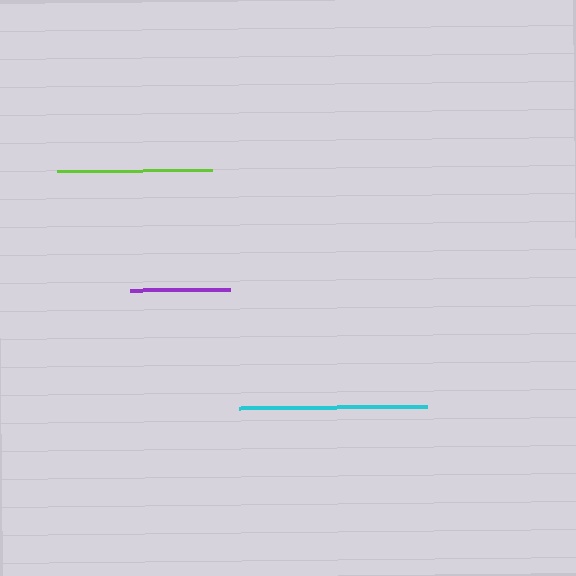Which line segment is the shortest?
The purple line is the shortest at approximately 99 pixels.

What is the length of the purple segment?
The purple segment is approximately 99 pixels long.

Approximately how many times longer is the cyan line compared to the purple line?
The cyan line is approximately 1.9 times the length of the purple line.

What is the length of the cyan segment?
The cyan segment is approximately 188 pixels long.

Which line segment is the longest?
The cyan line is the longest at approximately 188 pixels.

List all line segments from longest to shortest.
From longest to shortest: cyan, lime, purple.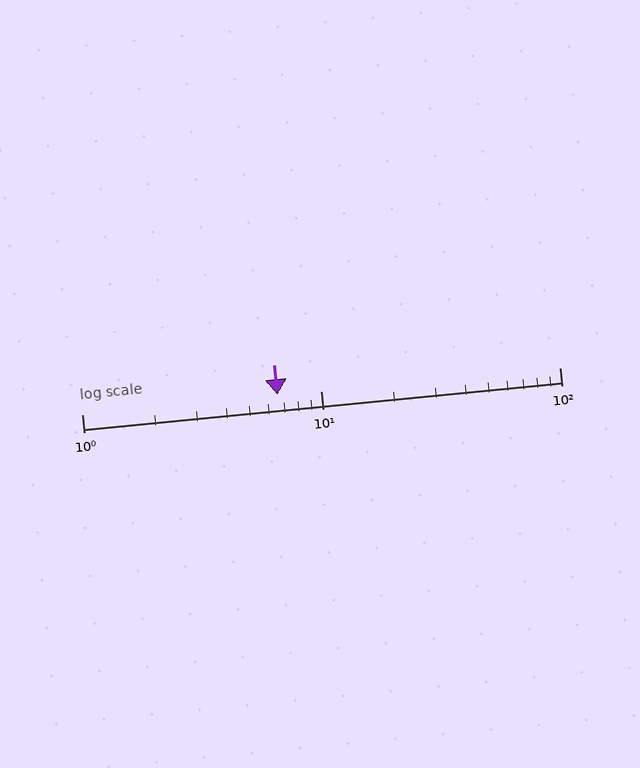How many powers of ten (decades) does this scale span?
The scale spans 2 decades, from 1 to 100.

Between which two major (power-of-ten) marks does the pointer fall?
The pointer is between 1 and 10.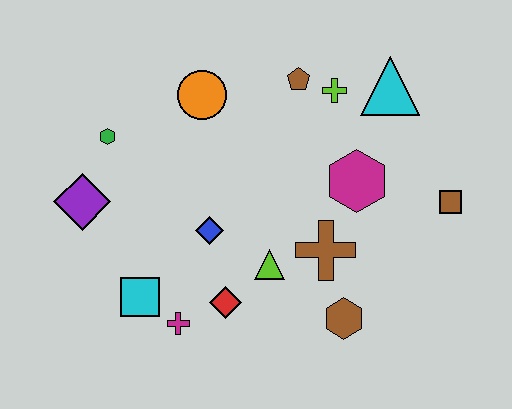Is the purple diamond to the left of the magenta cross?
Yes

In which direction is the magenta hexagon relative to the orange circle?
The magenta hexagon is to the right of the orange circle.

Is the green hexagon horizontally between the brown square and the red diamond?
No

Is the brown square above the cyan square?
Yes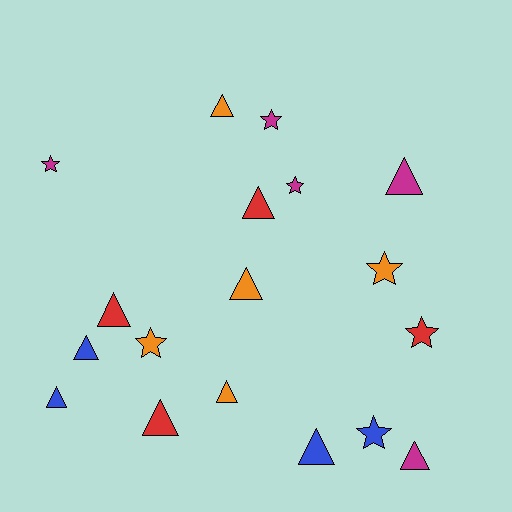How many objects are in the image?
There are 18 objects.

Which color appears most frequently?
Orange, with 5 objects.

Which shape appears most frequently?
Triangle, with 11 objects.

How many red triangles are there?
There are 3 red triangles.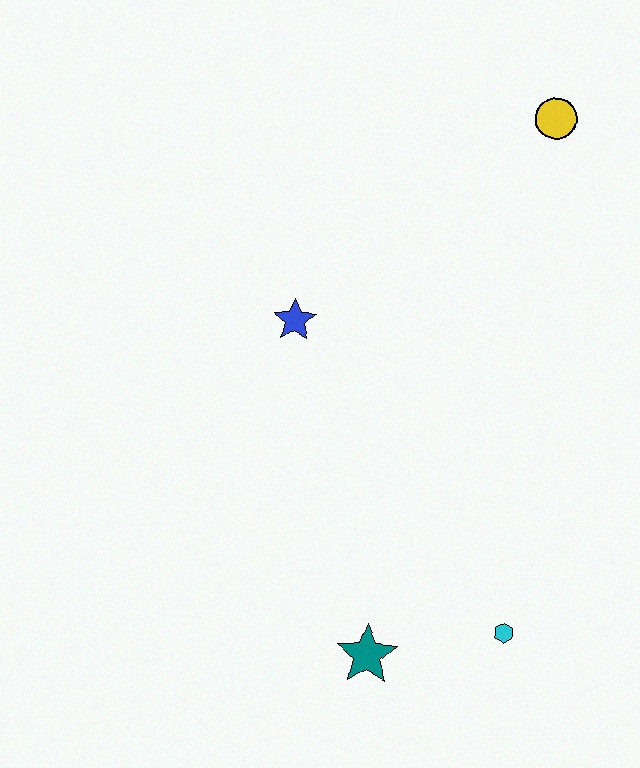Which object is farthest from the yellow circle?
The teal star is farthest from the yellow circle.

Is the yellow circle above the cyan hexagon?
Yes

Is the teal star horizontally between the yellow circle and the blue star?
Yes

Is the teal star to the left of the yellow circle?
Yes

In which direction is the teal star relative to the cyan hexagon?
The teal star is to the left of the cyan hexagon.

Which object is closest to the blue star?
The yellow circle is closest to the blue star.